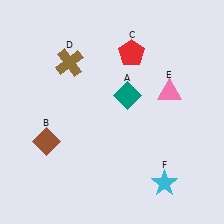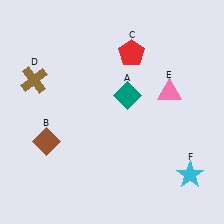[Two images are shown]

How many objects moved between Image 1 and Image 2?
2 objects moved between the two images.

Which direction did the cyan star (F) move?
The cyan star (F) moved right.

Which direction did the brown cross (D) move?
The brown cross (D) moved left.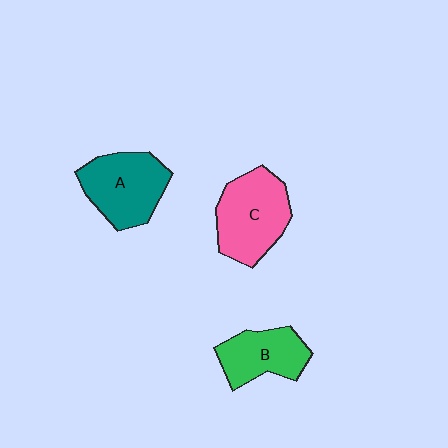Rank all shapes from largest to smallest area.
From largest to smallest: C (pink), A (teal), B (green).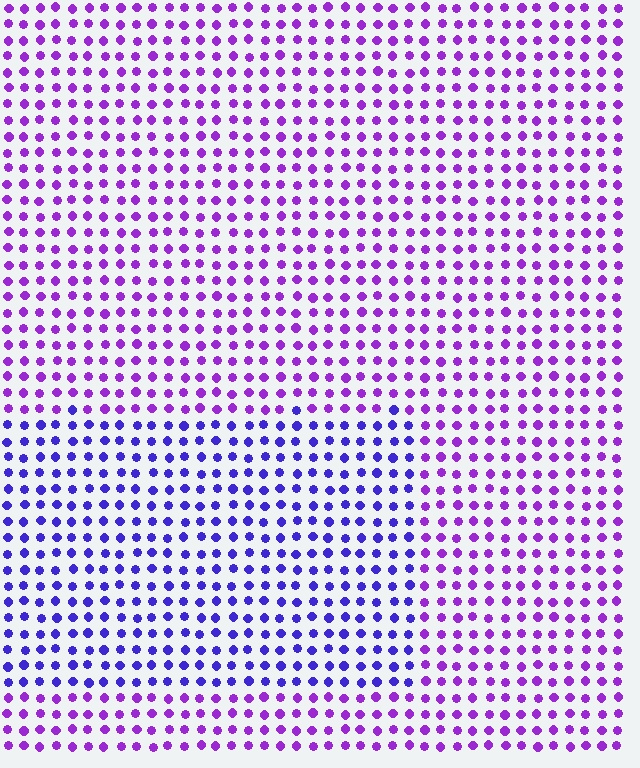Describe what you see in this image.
The image is filled with small purple elements in a uniform arrangement. A rectangle-shaped region is visible where the elements are tinted to a slightly different hue, forming a subtle color boundary.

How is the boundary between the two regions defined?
The boundary is defined purely by a slight shift in hue (about 33 degrees). Spacing, size, and orientation are identical on both sides.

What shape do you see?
I see a rectangle.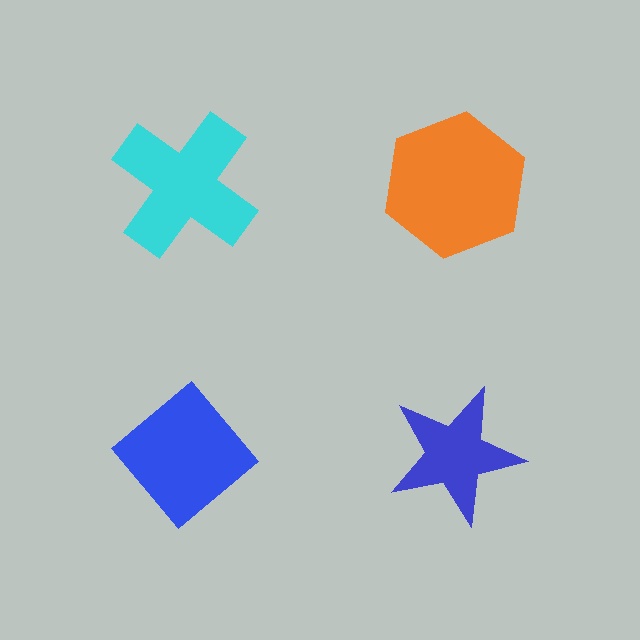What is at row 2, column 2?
A blue star.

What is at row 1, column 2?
An orange hexagon.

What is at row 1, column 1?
A cyan cross.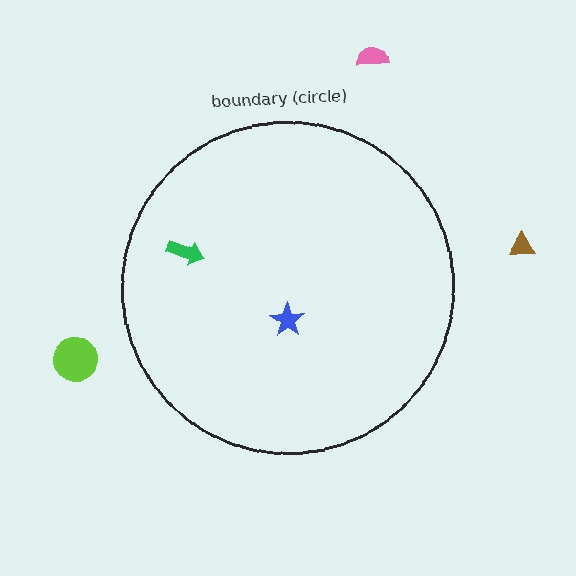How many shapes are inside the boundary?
2 inside, 3 outside.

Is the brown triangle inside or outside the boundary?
Outside.